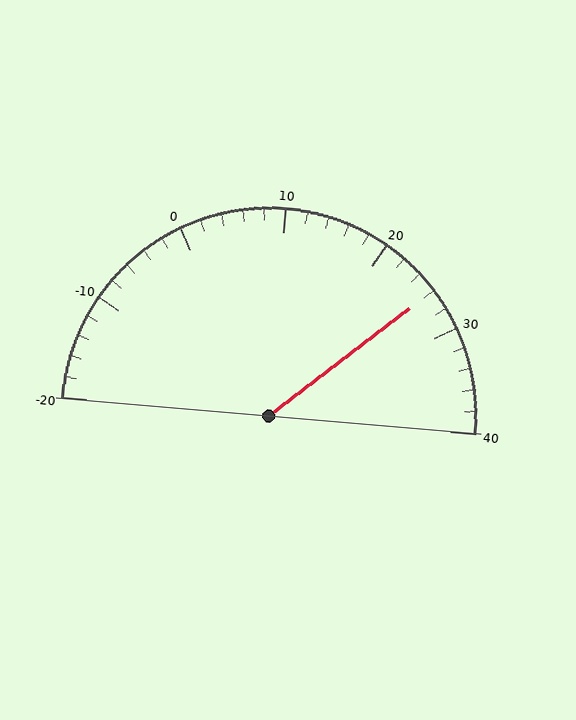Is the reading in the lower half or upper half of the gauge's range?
The reading is in the upper half of the range (-20 to 40).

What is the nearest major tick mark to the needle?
The nearest major tick mark is 30.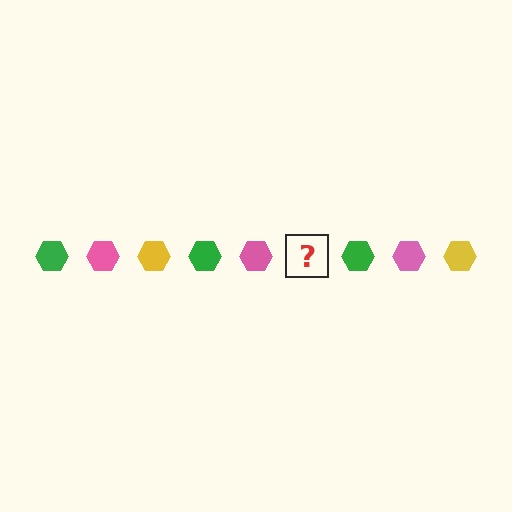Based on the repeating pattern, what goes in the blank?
The blank should be a yellow hexagon.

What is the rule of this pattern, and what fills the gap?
The rule is that the pattern cycles through green, pink, yellow hexagons. The gap should be filled with a yellow hexagon.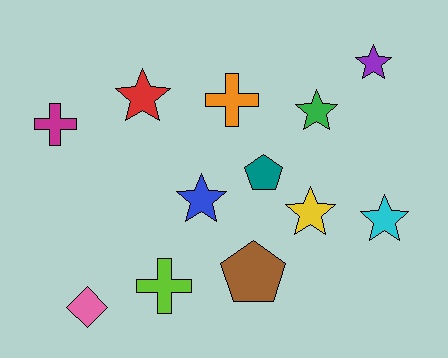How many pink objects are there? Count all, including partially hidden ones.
There is 1 pink object.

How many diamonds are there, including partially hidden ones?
There is 1 diamond.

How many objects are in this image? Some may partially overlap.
There are 12 objects.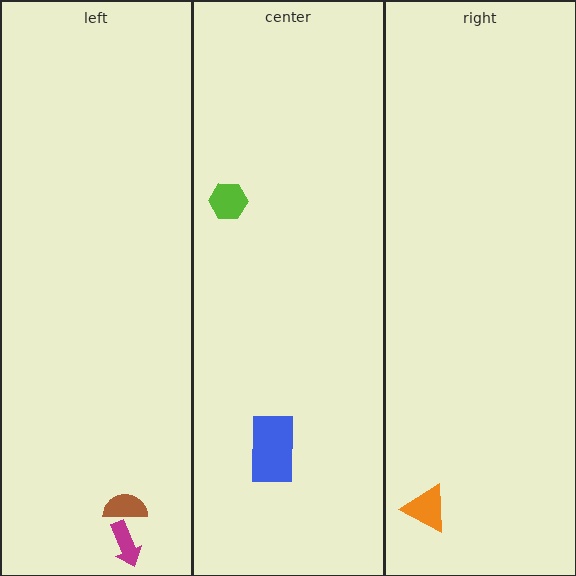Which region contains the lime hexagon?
The center region.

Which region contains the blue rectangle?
The center region.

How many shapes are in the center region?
2.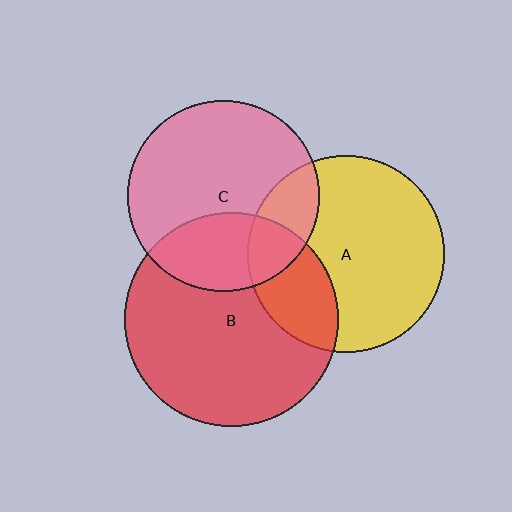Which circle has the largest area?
Circle B (red).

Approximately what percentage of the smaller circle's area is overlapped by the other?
Approximately 30%.